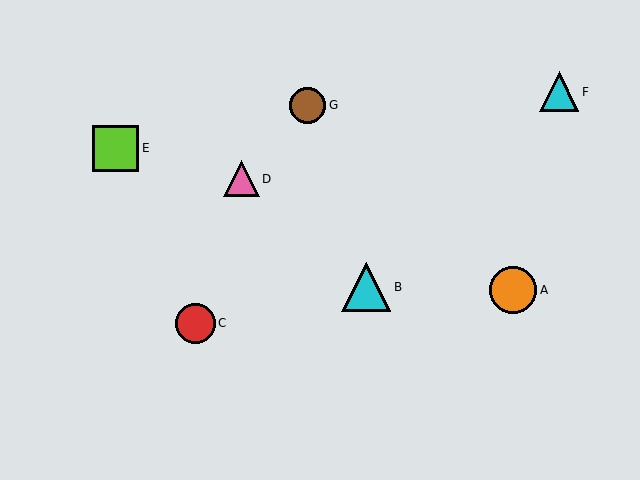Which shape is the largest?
The cyan triangle (labeled B) is the largest.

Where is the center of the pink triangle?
The center of the pink triangle is at (241, 179).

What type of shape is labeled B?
Shape B is a cyan triangle.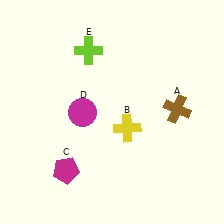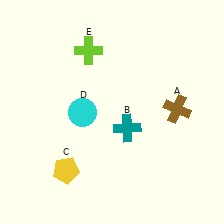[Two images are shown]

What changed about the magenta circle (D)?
In Image 1, D is magenta. In Image 2, it changed to cyan.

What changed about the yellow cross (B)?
In Image 1, B is yellow. In Image 2, it changed to teal.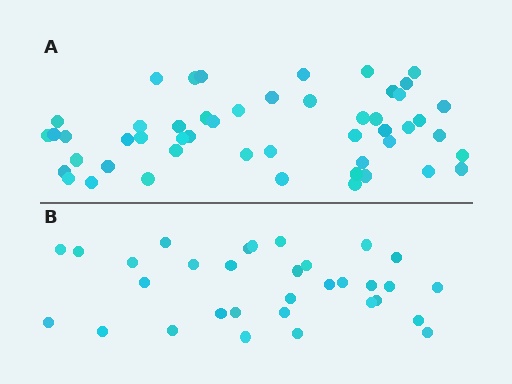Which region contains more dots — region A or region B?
Region A (the top region) has more dots.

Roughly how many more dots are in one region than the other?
Region A has approximately 20 more dots than region B.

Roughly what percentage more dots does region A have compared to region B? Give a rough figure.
About 55% more.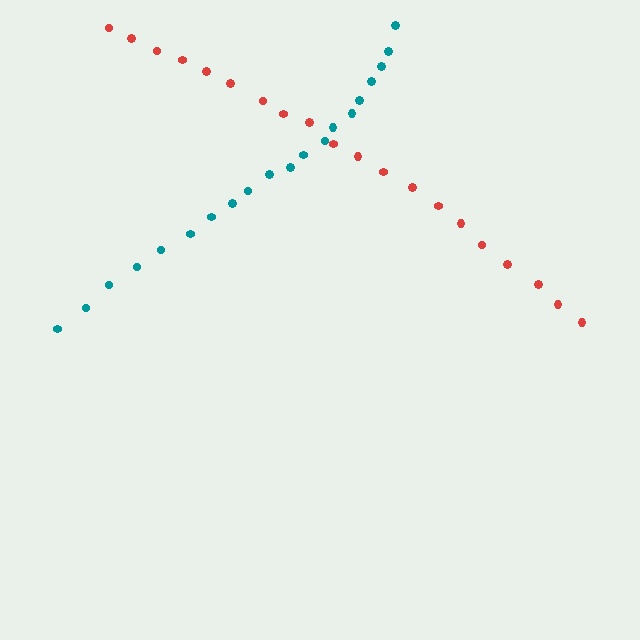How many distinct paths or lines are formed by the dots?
There are 2 distinct paths.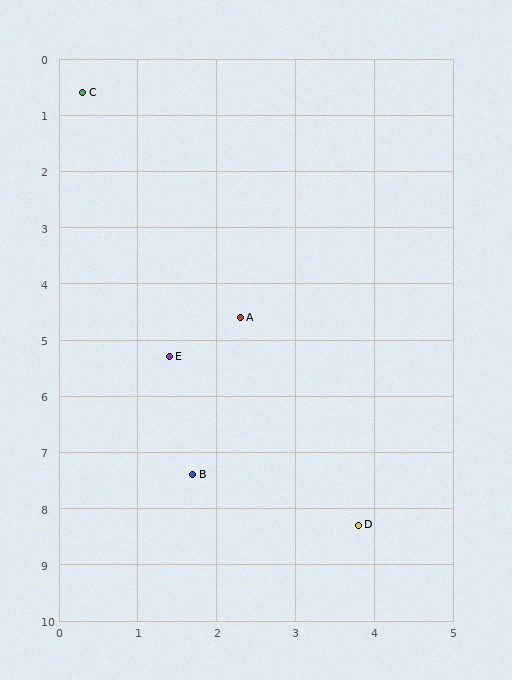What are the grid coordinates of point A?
Point A is at approximately (2.3, 4.6).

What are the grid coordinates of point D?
Point D is at approximately (3.8, 8.3).